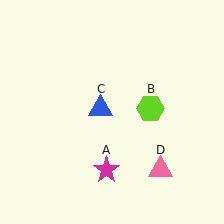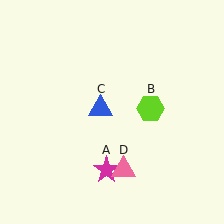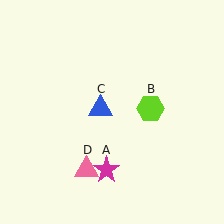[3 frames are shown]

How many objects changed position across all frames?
1 object changed position: pink triangle (object D).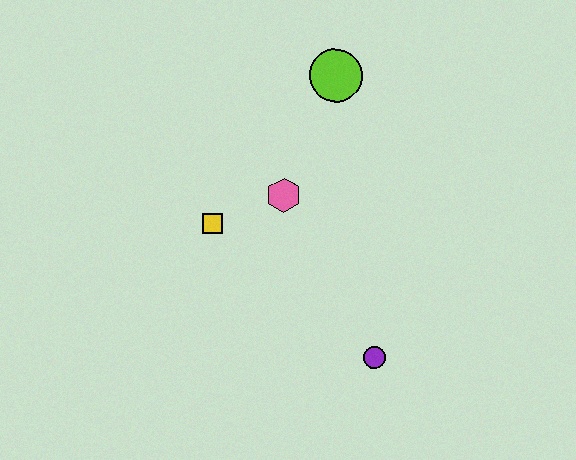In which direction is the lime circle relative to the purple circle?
The lime circle is above the purple circle.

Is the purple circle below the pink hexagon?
Yes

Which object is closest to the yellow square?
The pink hexagon is closest to the yellow square.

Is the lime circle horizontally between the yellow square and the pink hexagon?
No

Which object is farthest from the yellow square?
The purple circle is farthest from the yellow square.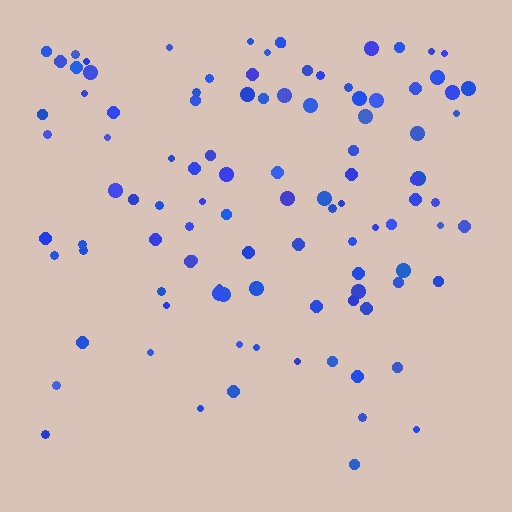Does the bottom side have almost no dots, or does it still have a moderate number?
Still a moderate number, just noticeably fewer than the top.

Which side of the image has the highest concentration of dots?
The top.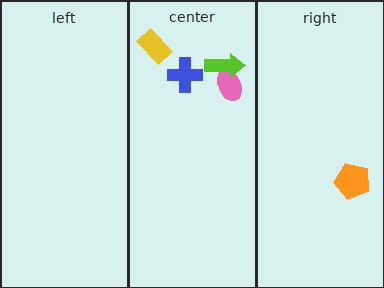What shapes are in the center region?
The pink ellipse, the lime arrow, the blue cross, the yellow rectangle.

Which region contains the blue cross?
The center region.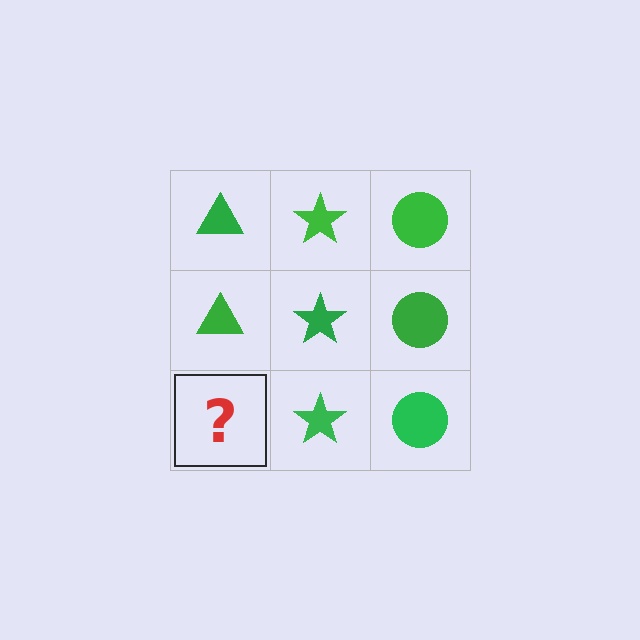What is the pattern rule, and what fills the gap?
The rule is that each column has a consistent shape. The gap should be filled with a green triangle.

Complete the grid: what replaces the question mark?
The question mark should be replaced with a green triangle.